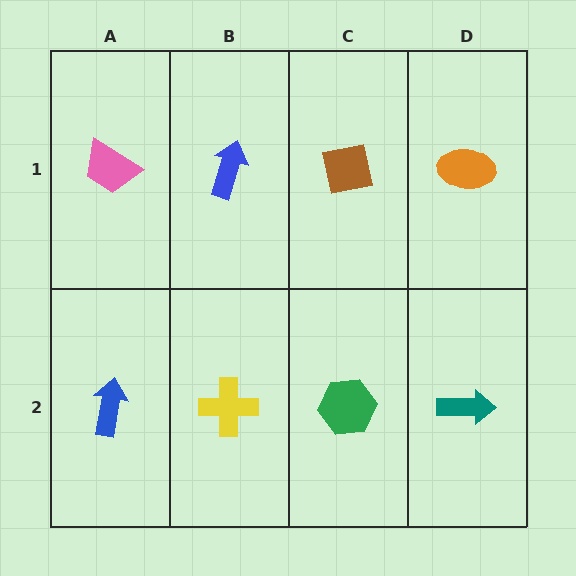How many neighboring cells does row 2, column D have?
2.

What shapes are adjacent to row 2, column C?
A brown square (row 1, column C), a yellow cross (row 2, column B), a teal arrow (row 2, column D).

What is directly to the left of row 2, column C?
A yellow cross.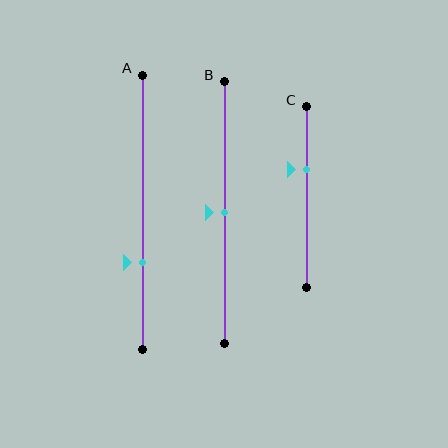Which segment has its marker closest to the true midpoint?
Segment B has its marker closest to the true midpoint.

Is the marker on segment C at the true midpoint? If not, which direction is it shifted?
No, the marker on segment C is shifted upward by about 15% of the segment length.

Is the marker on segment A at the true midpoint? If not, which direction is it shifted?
No, the marker on segment A is shifted downward by about 18% of the segment length.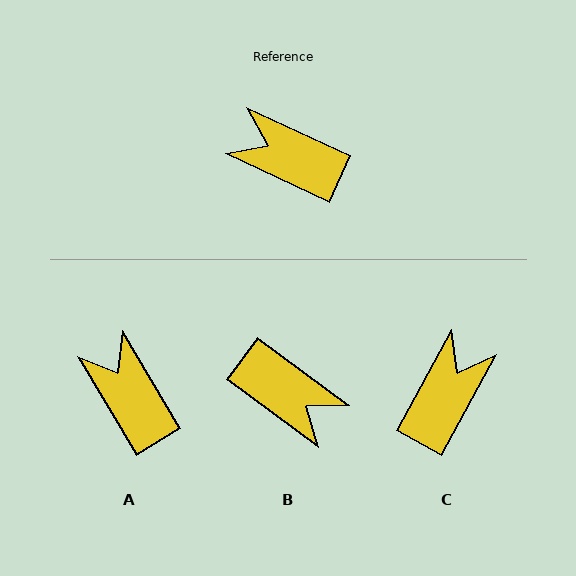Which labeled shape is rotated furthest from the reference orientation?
B, about 169 degrees away.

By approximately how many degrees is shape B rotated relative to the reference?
Approximately 169 degrees counter-clockwise.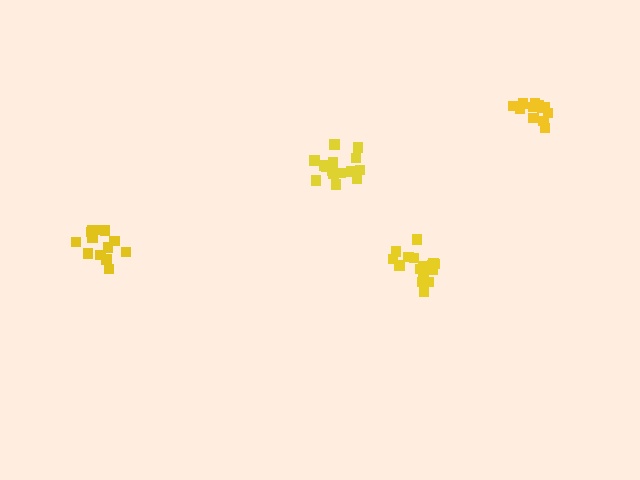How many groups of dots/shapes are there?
There are 4 groups.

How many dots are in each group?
Group 1: 14 dots, Group 2: 12 dots, Group 3: 16 dots, Group 4: 16 dots (58 total).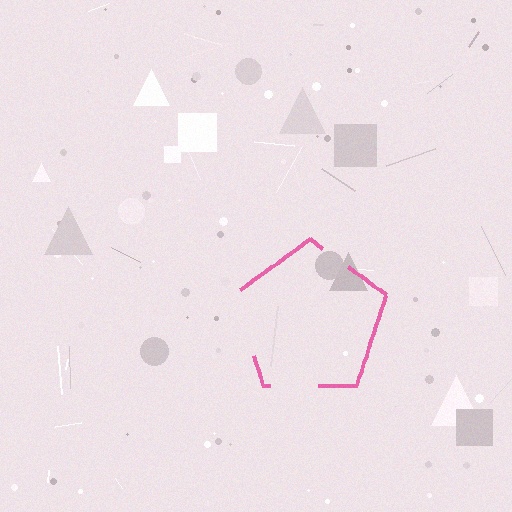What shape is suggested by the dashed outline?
The dashed outline suggests a pentagon.